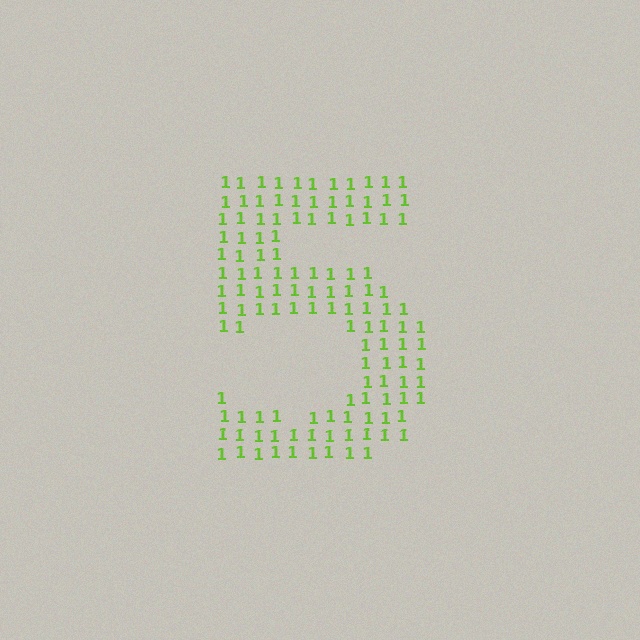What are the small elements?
The small elements are digit 1's.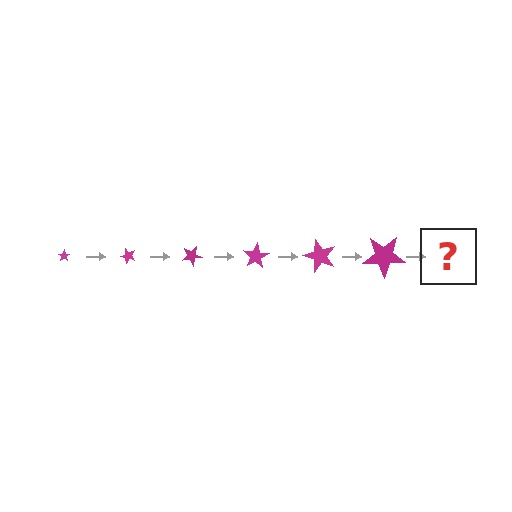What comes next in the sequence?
The next element should be a star, larger than the previous one and rotated 300 degrees from the start.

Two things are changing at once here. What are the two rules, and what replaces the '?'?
The two rules are that the star grows larger each step and it rotates 50 degrees each step. The '?' should be a star, larger than the previous one and rotated 300 degrees from the start.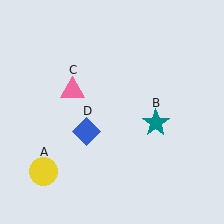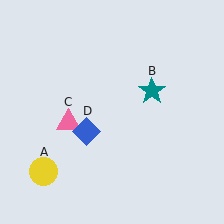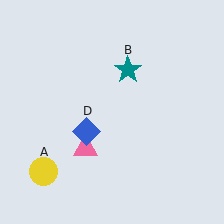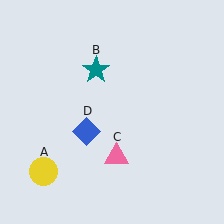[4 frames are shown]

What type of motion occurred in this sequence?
The teal star (object B), pink triangle (object C) rotated counterclockwise around the center of the scene.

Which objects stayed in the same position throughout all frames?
Yellow circle (object A) and blue diamond (object D) remained stationary.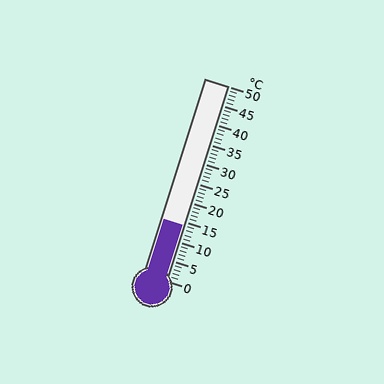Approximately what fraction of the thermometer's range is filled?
The thermometer is filled to approximately 30% of its range.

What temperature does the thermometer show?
The thermometer shows approximately 14°C.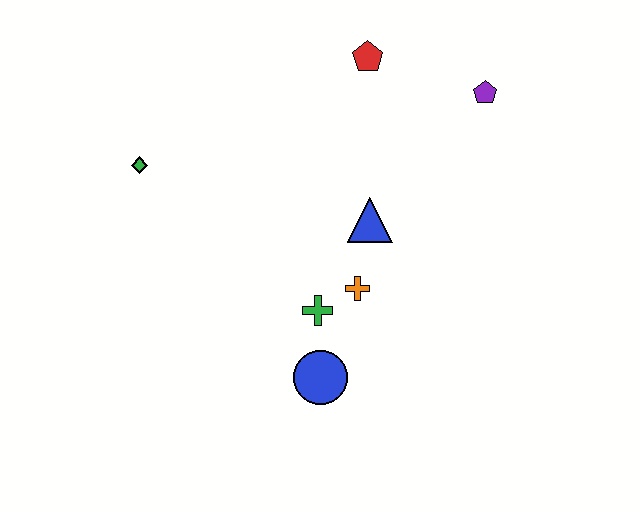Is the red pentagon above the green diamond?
Yes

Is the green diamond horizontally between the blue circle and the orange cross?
No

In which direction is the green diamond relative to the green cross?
The green diamond is to the left of the green cross.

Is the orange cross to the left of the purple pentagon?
Yes